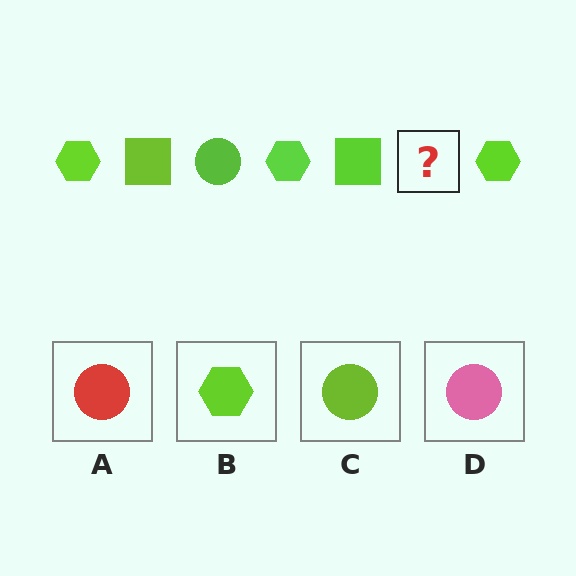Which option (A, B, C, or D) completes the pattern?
C.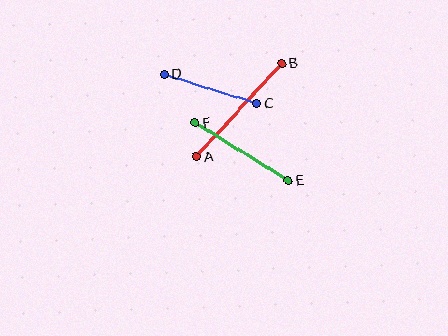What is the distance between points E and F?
The distance is approximately 110 pixels.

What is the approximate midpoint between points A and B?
The midpoint is at approximately (239, 110) pixels.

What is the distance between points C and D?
The distance is approximately 97 pixels.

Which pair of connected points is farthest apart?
Points A and B are farthest apart.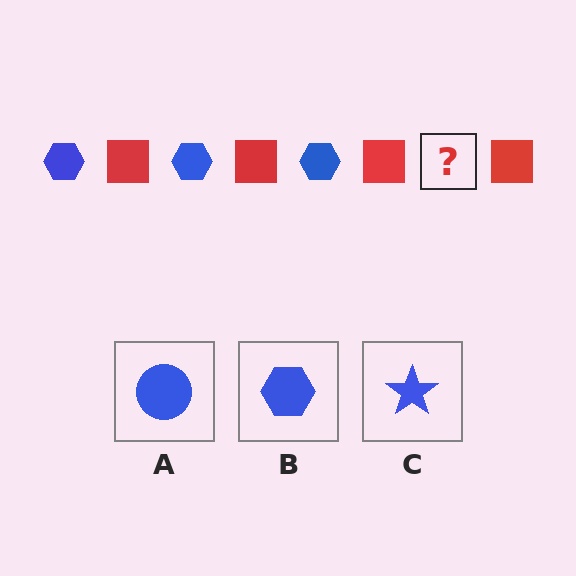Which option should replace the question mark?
Option B.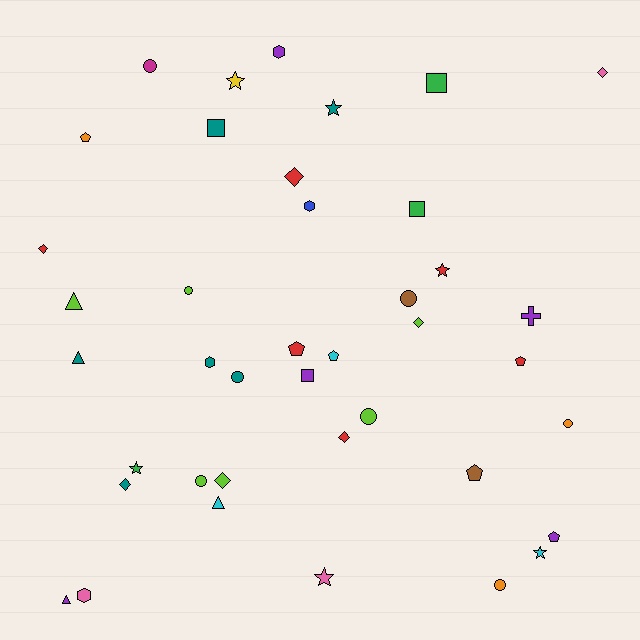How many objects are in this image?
There are 40 objects.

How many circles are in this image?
There are 8 circles.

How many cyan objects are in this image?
There are 3 cyan objects.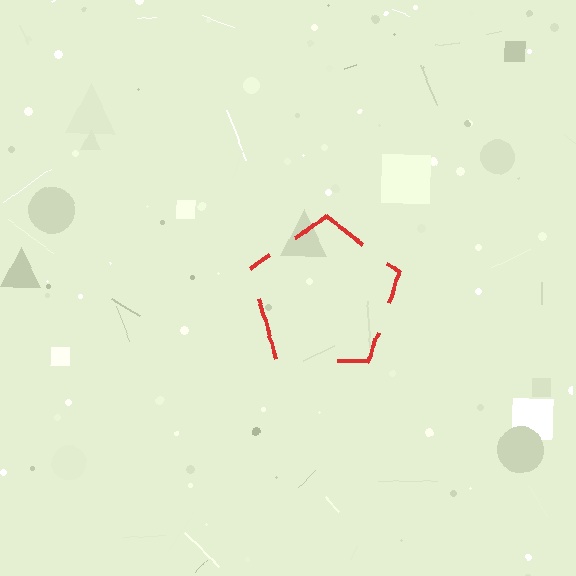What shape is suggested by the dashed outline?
The dashed outline suggests a pentagon.